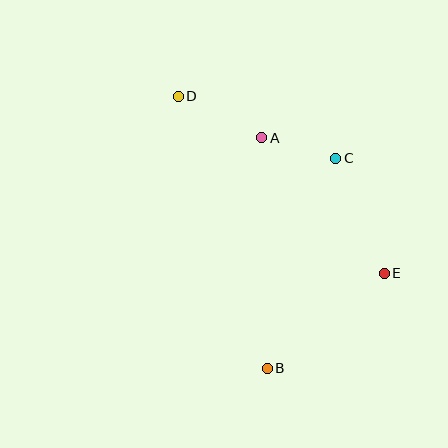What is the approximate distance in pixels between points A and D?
The distance between A and D is approximately 93 pixels.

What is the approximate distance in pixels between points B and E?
The distance between B and E is approximately 150 pixels.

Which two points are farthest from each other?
Points B and D are farthest from each other.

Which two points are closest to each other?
Points A and C are closest to each other.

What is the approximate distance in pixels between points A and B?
The distance between A and B is approximately 231 pixels.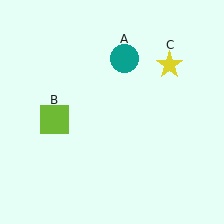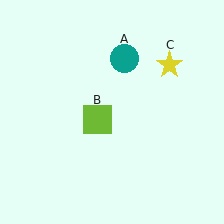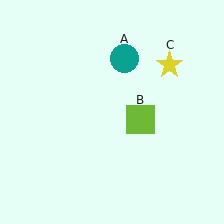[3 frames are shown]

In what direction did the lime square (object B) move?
The lime square (object B) moved right.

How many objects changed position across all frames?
1 object changed position: lime square (object B).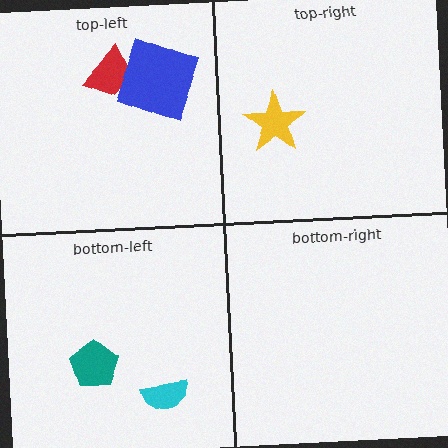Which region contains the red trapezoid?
The top-left region.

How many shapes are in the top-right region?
1.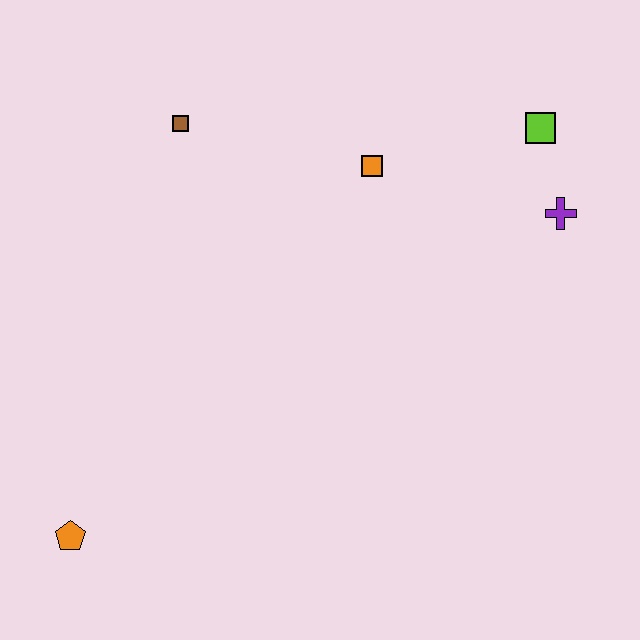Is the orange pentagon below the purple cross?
Yes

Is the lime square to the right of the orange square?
Yes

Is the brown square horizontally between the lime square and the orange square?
No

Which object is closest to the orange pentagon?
The brown square is closest to the orange pentagon.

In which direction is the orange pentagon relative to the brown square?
The orange pentagon is below the brown square.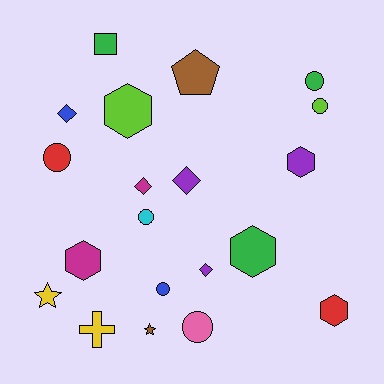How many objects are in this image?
There are 20 objects.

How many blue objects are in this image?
There are 2 blue objects.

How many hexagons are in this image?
There are 5 hexagons.